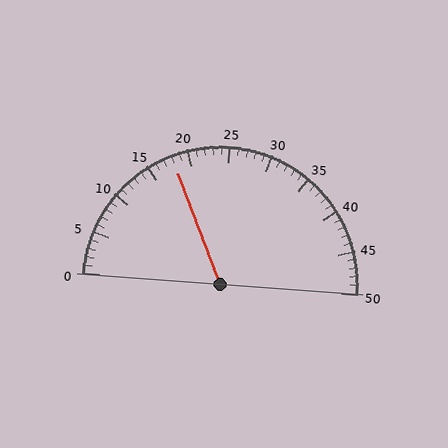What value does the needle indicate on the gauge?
The needle indicates approximately 18.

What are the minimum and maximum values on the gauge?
The gauge ranges from 0 to 50.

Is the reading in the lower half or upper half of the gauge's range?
The reading is in the lower half of the range (0 to 50).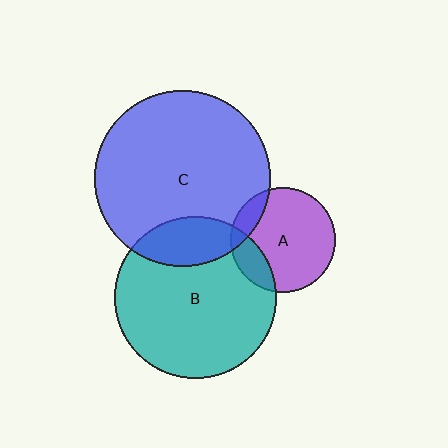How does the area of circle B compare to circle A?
Approximately 2.4 times.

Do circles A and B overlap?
Yes.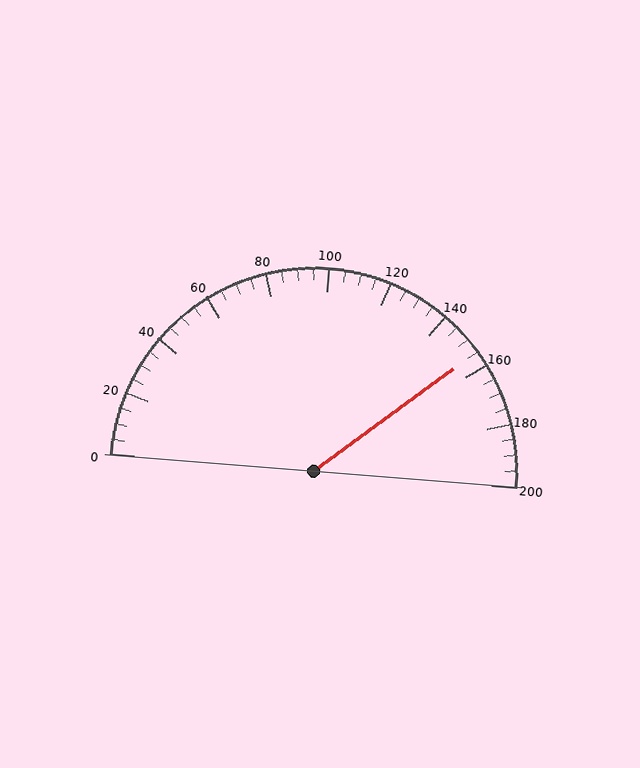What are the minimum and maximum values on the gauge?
The gauge ranges from 0 to 200.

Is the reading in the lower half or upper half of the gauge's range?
The reading is in the upper half of the range (0 to 200).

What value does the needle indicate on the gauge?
The needle indicates approximately 155.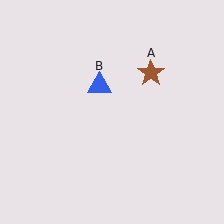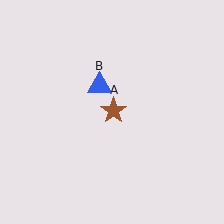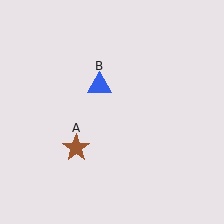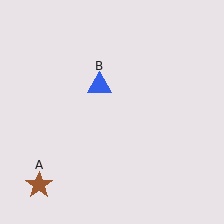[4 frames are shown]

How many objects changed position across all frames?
1 object changed position: brown star (object A).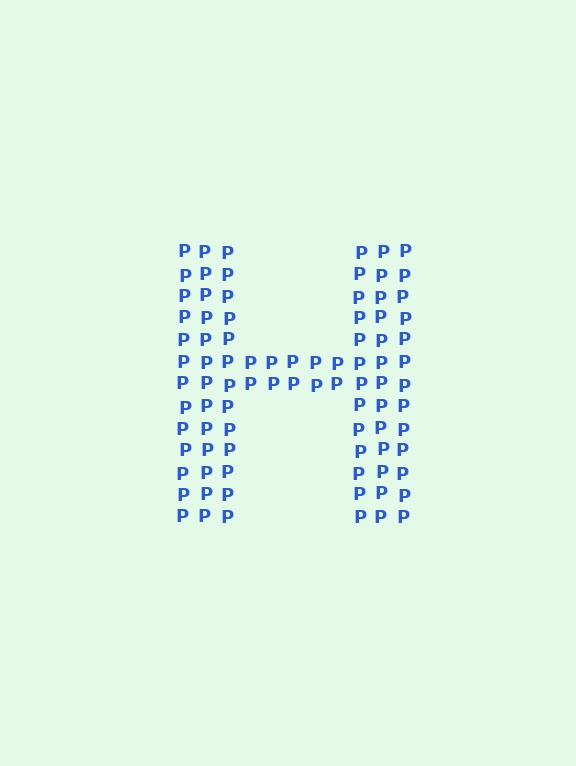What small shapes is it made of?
It is made of small letter P's.